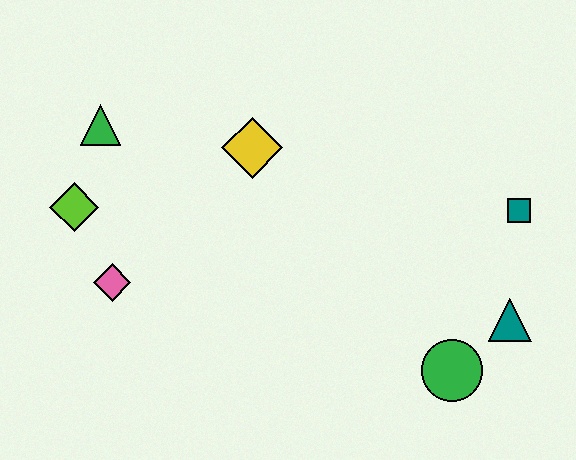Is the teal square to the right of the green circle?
Yes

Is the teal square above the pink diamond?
Yes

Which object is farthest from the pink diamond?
The teal square is farthest from the pink diamond.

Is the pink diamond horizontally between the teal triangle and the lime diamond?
Yes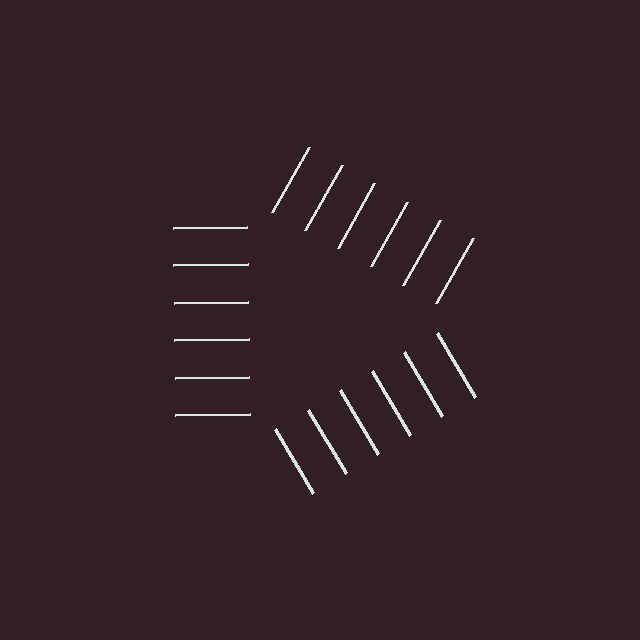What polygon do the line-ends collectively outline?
An illusory triangle — the line segments terminate on its edges but no continuous stroke is drawn.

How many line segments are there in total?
18 — 6 along each of the 3 edges.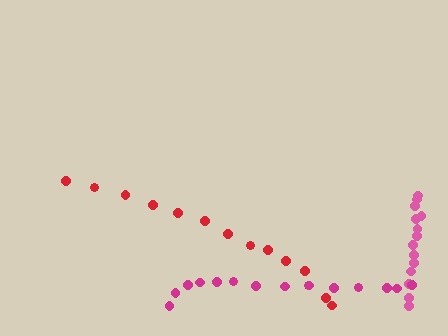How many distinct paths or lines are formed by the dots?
There are 3 distinct paths.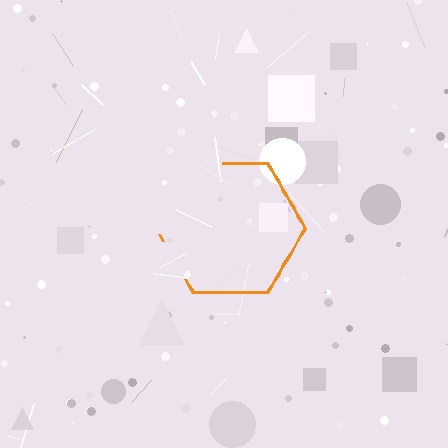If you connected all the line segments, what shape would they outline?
They would outline a hexagon.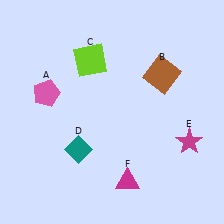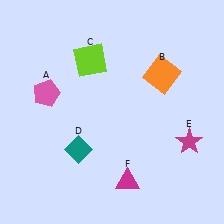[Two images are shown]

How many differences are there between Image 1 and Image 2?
There is 1 difference between the two images.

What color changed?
The square (B) changed from brown in Image 1 to orange in Image 2.